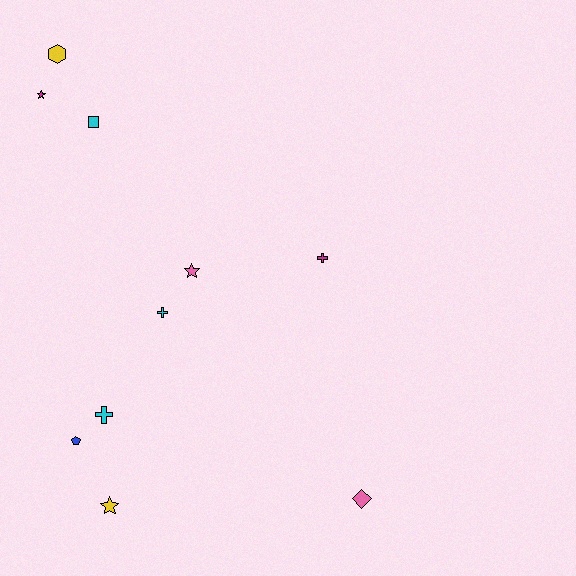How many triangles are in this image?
There are no triangles.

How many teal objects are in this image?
There are no teal objects.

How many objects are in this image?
There are 10 objects.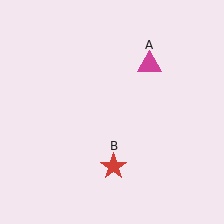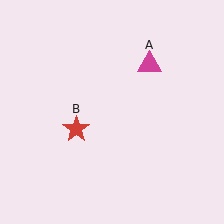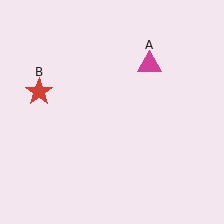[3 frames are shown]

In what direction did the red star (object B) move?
The red star (object B) moved up and to the left.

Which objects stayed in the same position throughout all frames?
Magenta triangle (object A) remained stationary.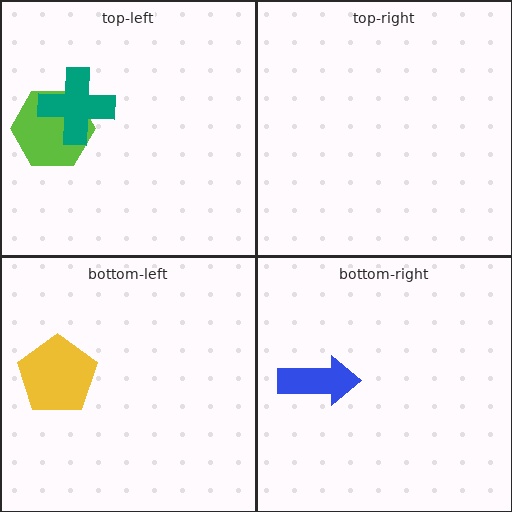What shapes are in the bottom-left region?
The yellow pentagon.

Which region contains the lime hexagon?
The top-left region.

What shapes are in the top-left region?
The lime hexagon, the teal cross.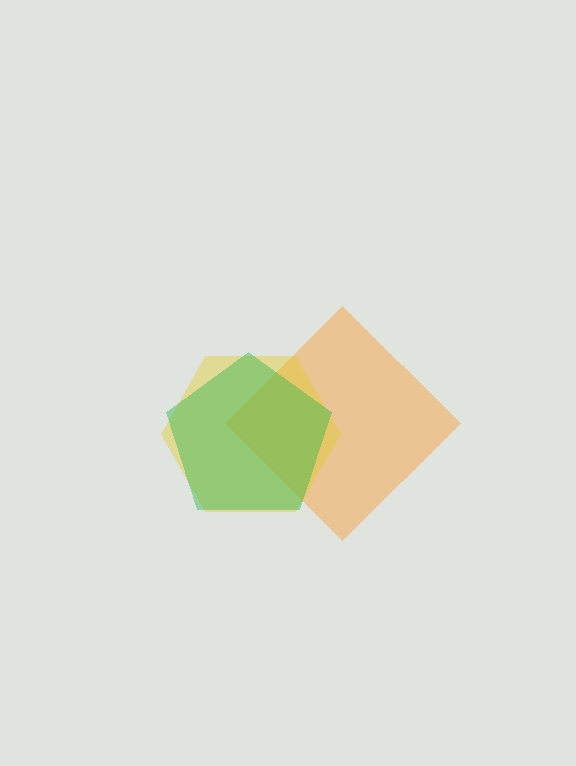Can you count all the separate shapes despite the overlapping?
Yes, there are 3 separate shapes.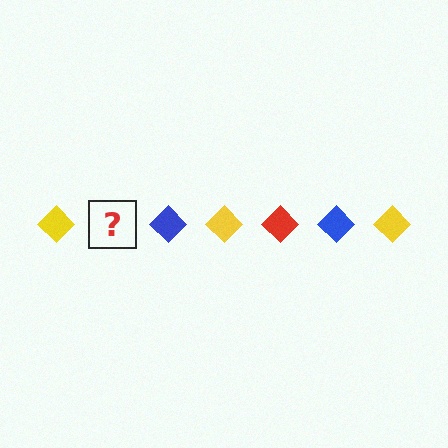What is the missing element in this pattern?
The missing element is a red diamond.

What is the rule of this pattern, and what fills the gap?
The rule is that the pattern cycles through yellow, red, blue diamonds. The gap should be filled with a red diamond.